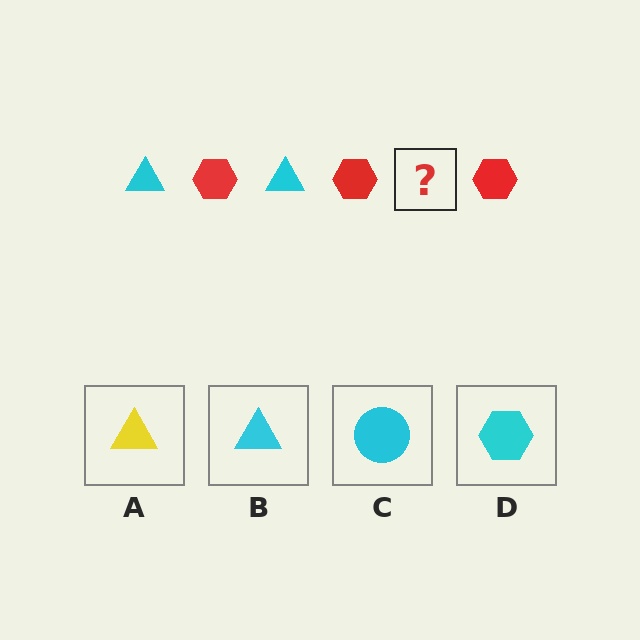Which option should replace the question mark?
Option B.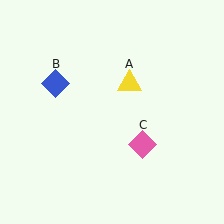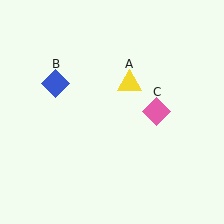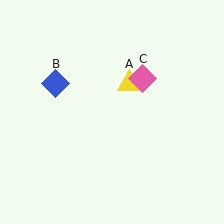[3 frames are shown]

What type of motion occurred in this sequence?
The pink diamond (object C) rotated counterclockwise around the center of the scene.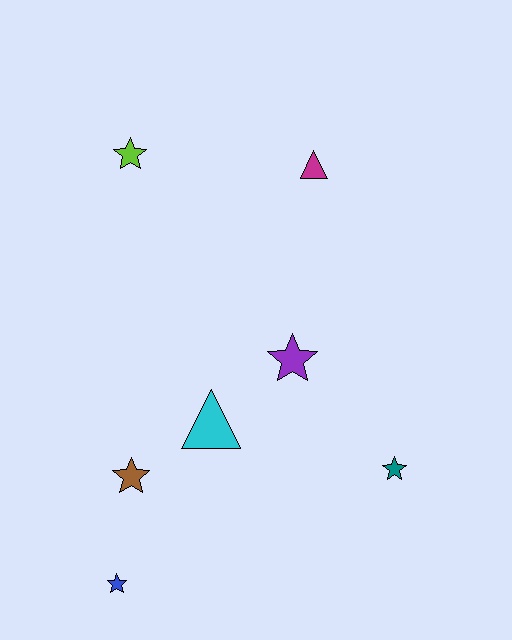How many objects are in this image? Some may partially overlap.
There are 7 objects.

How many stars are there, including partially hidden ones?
There are 5 stars.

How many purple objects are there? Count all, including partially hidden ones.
There is 1 purple object.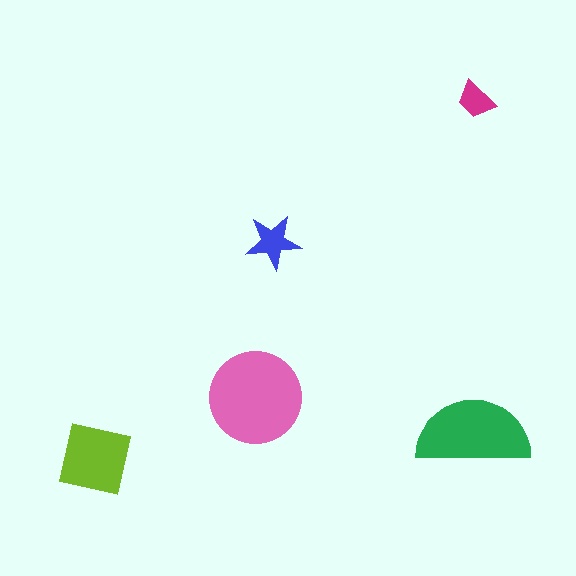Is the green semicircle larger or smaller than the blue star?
Larger.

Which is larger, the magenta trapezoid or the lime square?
The lime square.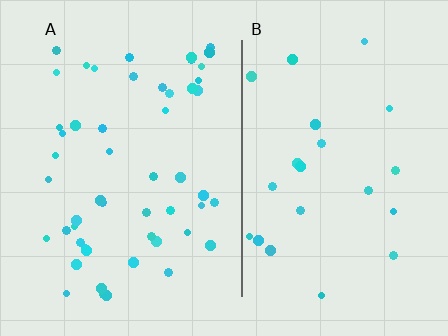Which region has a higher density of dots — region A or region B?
A (the left).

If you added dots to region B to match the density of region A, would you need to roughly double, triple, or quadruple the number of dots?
Approximately double.